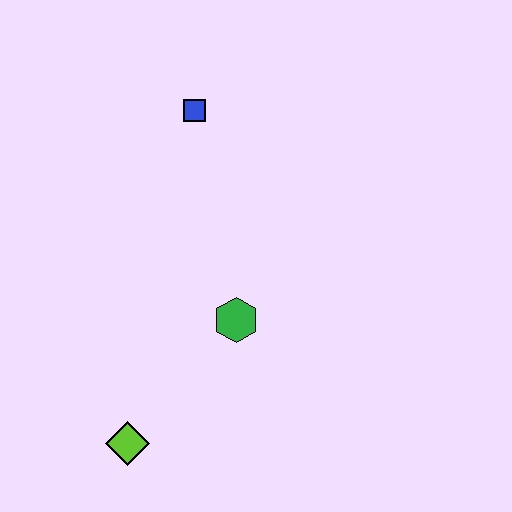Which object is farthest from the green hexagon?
The blue square is farthest from the green hexagon.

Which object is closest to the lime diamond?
The green hexagon is closest to the lime diamond.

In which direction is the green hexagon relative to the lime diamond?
The green hexagon is above the lime diamond.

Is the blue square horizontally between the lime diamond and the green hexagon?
Yes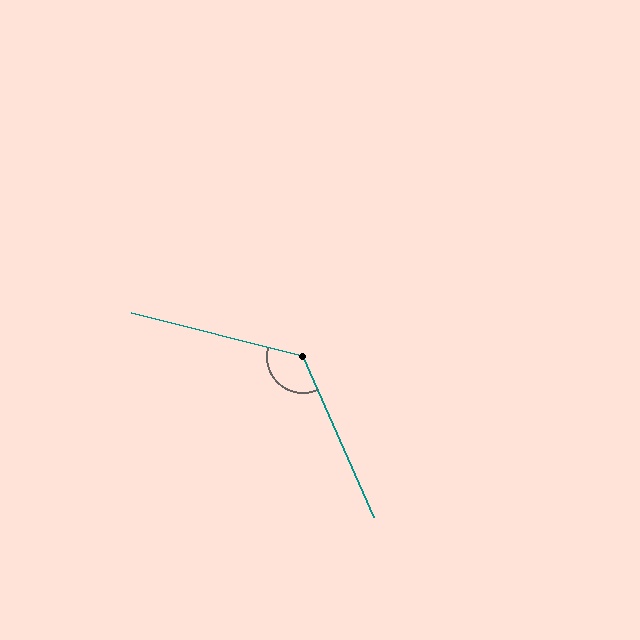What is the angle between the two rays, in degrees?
Approximately 128 degrees.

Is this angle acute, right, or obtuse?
It is obtuse.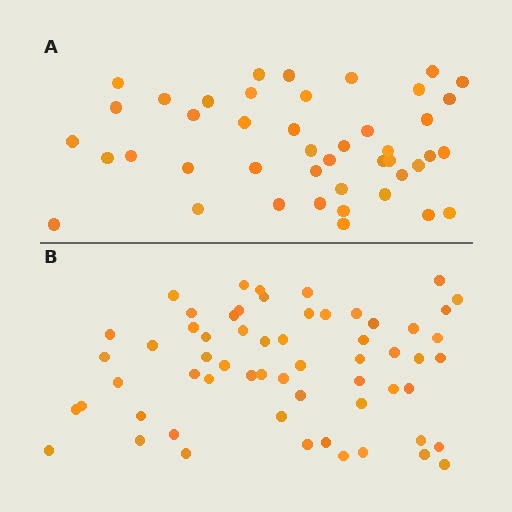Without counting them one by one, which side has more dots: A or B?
Region B (the bottom region) has more dots.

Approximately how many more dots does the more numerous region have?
Region B has approximately 15 more dots than region A.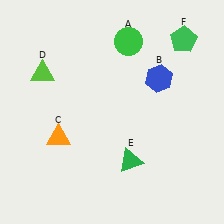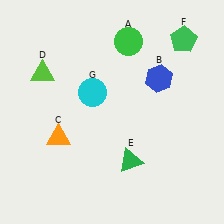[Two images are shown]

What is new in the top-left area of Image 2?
A cyan circle (G) was added in the top-left area of Image 2.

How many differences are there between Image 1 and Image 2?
There is 1 difference between the two images.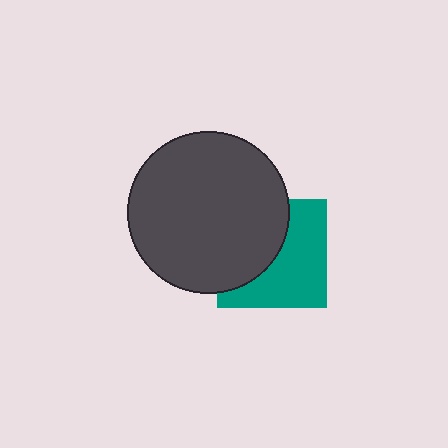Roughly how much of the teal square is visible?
About half of it is visible (roughly 54%).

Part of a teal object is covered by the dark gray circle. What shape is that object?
It is a square.